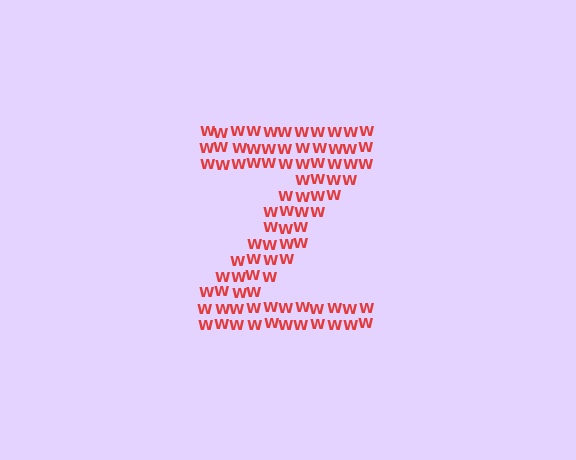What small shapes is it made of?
It is made of small letter W's.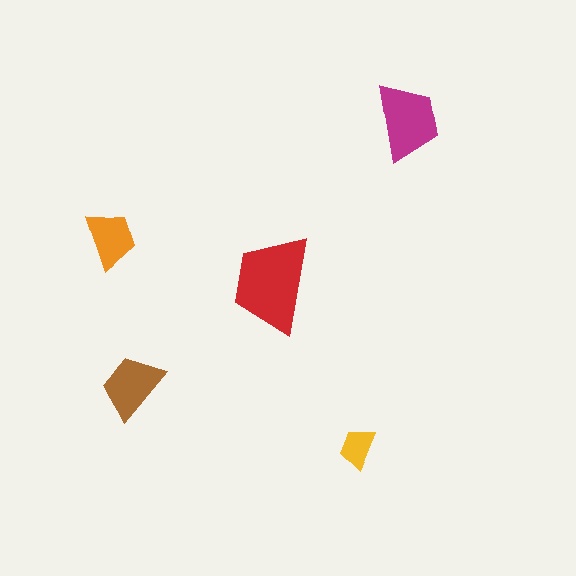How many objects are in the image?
There are 5 objects in the image.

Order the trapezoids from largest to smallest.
the red one, the magenta one, the brown one, the orange one, the yellow one.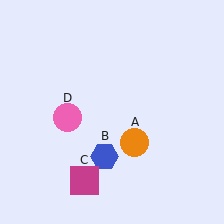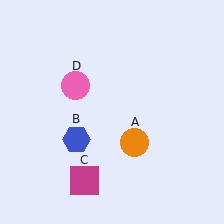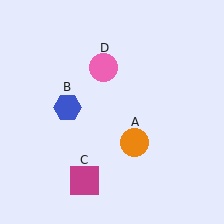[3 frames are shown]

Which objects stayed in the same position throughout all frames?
Orange circle (object A) and magenta square (object C) remained stationary.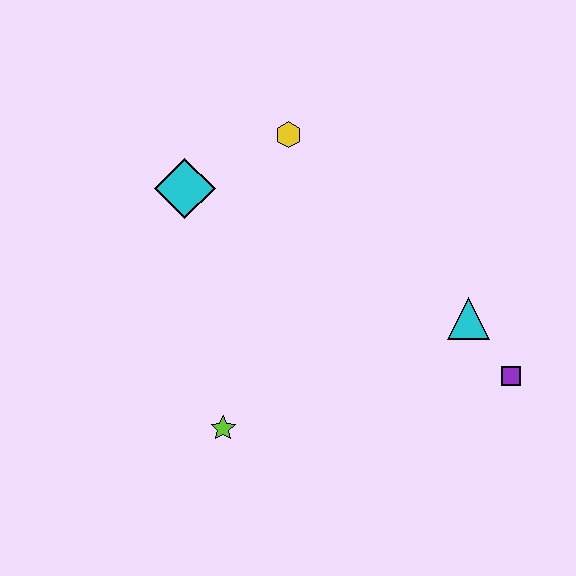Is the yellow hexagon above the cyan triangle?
Yes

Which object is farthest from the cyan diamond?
The purple square is farthest from the cyan diamond.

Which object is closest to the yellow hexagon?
The cyan diamond is closest to the yellow hexagon.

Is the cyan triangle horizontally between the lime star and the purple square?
Yes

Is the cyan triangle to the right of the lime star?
Yes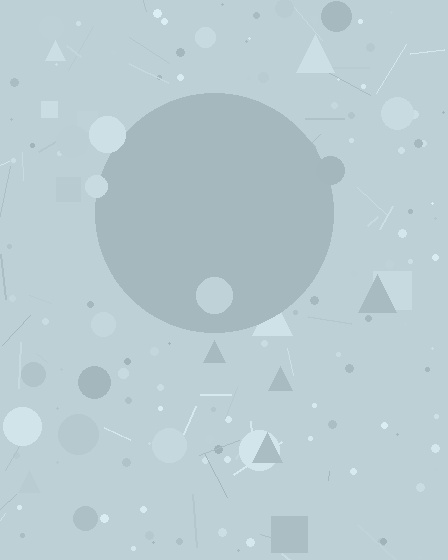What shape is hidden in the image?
A circle is hidden in the image.